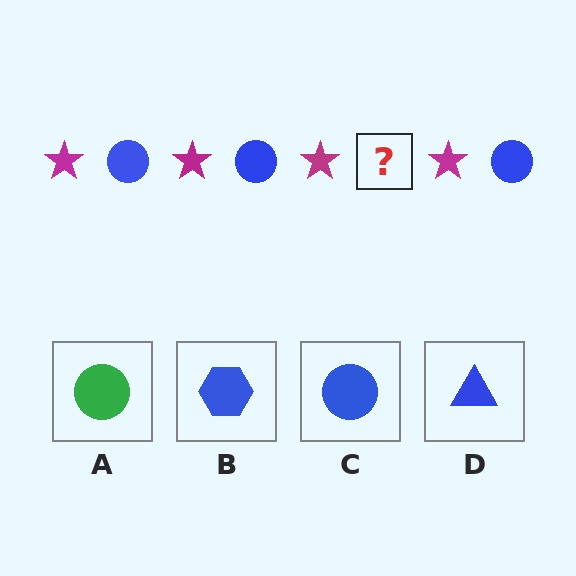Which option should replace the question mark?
Option C.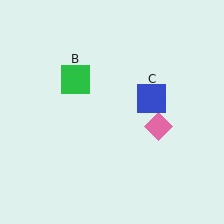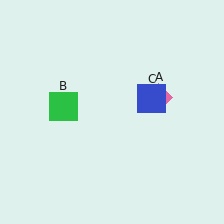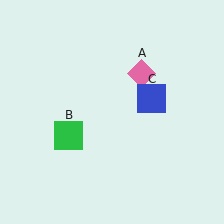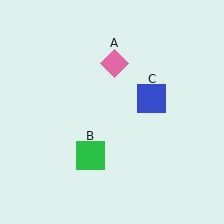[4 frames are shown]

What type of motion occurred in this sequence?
The pink diamond (object A), green square (object B) rotated counterclockwise around the center of the scene.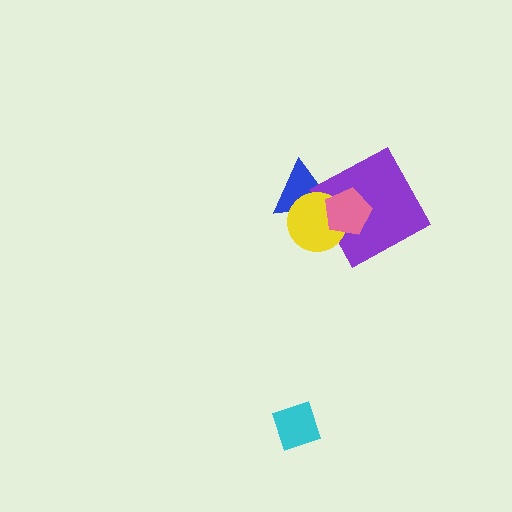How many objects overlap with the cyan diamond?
0 objects overlap with the cyan diamond.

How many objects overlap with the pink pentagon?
3 objects overlap with the pink pentagon.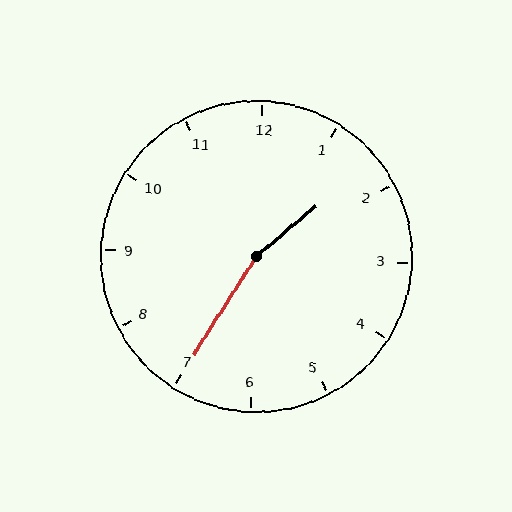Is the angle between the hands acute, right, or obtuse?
It is obtuse.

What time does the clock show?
1:35.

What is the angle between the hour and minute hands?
Approximately 162 degrees.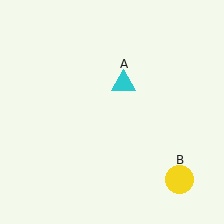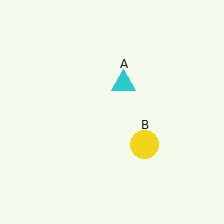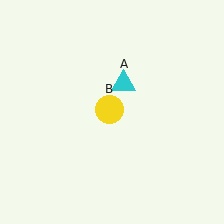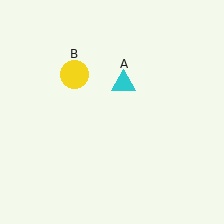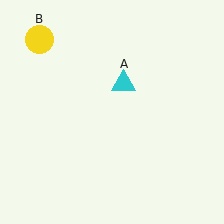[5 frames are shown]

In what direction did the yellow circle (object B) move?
The yellow circle (object B) moved up and to the left.